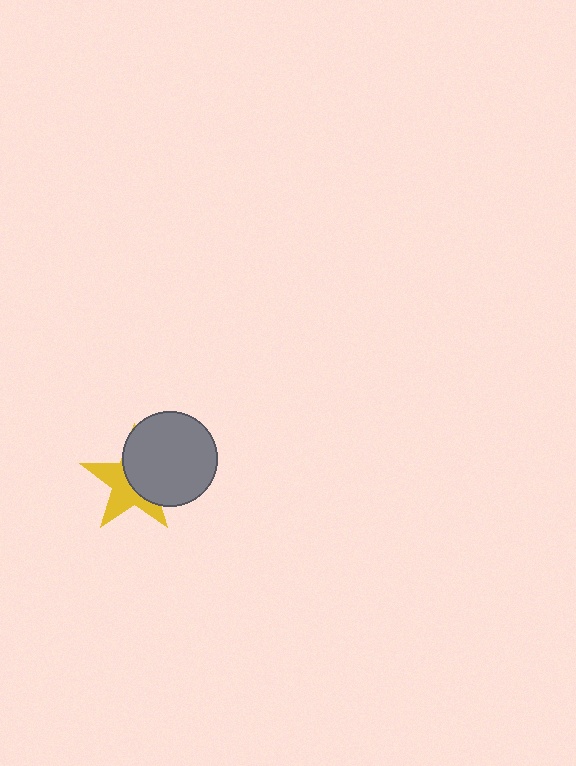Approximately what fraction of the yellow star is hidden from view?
Roughly 51% of the yellow star is hidden behind the gray circle.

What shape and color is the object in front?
The object in front is a gray circle.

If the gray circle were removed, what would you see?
You would see the complete yellow star.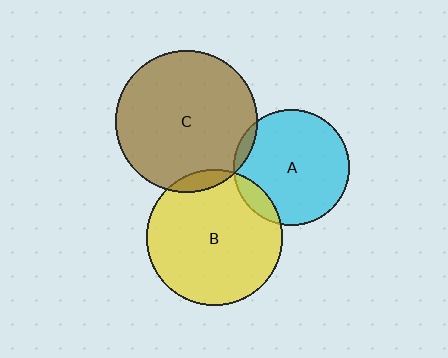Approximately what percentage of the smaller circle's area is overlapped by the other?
Approximately 5%.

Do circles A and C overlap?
Yes.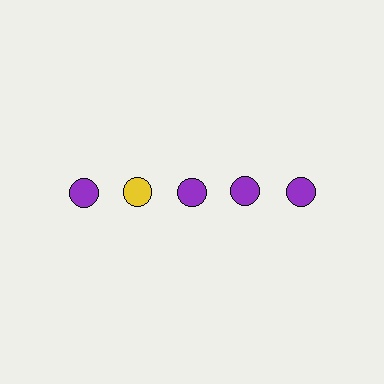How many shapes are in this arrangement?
There are 5 shapes arranged in a grid pattern.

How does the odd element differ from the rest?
It has a different color: yellow instead of purple.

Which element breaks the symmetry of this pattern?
The yellow circle in the top row, second from left column breaks the symmetry. All other shapes are purple circles.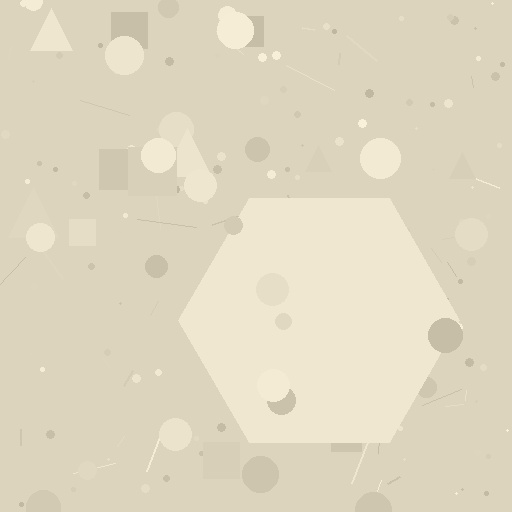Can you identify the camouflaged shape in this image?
The camouflaged shape is a hexagon.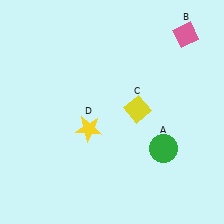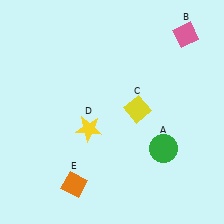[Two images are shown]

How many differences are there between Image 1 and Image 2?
There is 1 difference between the two images.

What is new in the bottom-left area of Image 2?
An orange diamond (E) was added in the bottom-left area of Image 2.